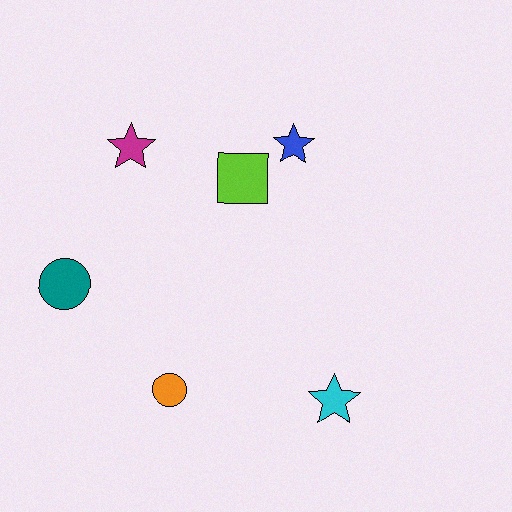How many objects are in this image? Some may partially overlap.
There are 6 objects.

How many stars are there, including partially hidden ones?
There are 3 stars.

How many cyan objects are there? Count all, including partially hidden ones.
There is 1 cyan object.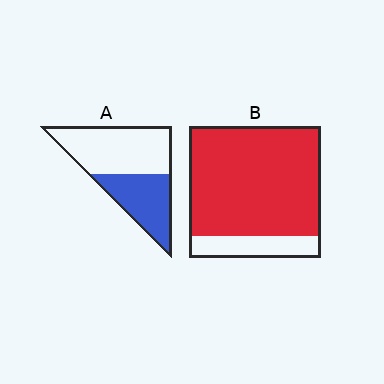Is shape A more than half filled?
No.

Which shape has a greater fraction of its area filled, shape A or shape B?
Shape B.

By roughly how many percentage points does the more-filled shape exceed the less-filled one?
By roughly 45 percentage points (B over A).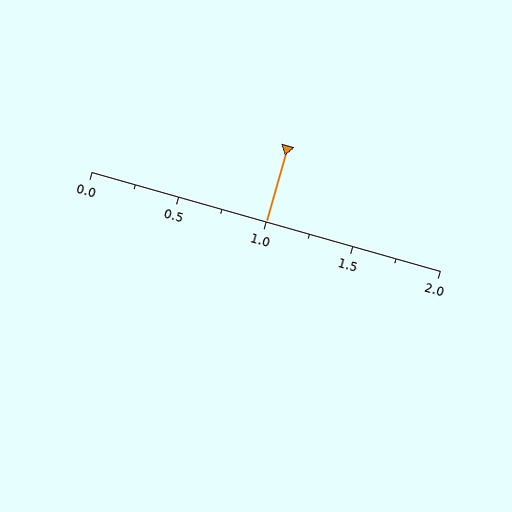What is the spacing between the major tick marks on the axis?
The major ticks are spaced 0.5 apart.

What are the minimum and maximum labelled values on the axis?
The axis runs from 0.0 to 2.0.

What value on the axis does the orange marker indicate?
The marker indicates approximately 1.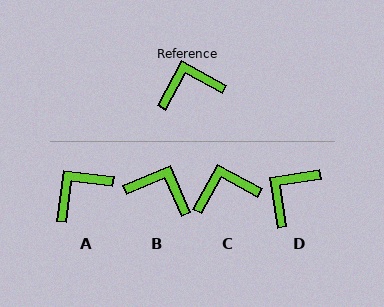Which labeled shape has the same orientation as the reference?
C.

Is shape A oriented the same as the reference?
No, it is off by about 21 degrees.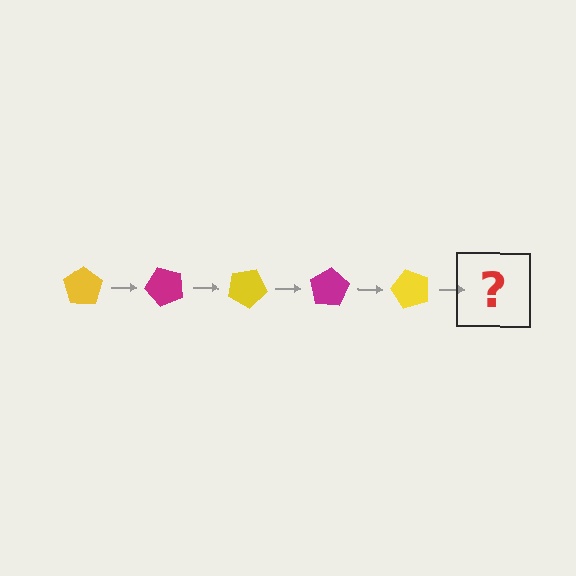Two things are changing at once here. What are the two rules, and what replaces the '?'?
The two rules are that it rotates 50 degrees each step and the color cycles through yellow and magenta. The '?' should be a magenta pentagon, rotated 250 degrees from the start.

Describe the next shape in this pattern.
It should be a magenta pentagon, rotated 250 degrees from the start.